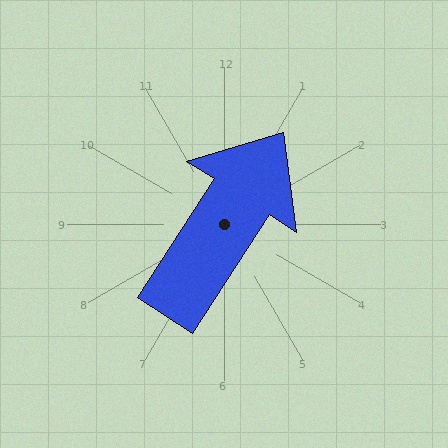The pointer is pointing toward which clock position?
Roughly 1 o'clock.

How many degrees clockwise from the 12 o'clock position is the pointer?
Approximately 33 degrees.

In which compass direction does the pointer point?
Northeast.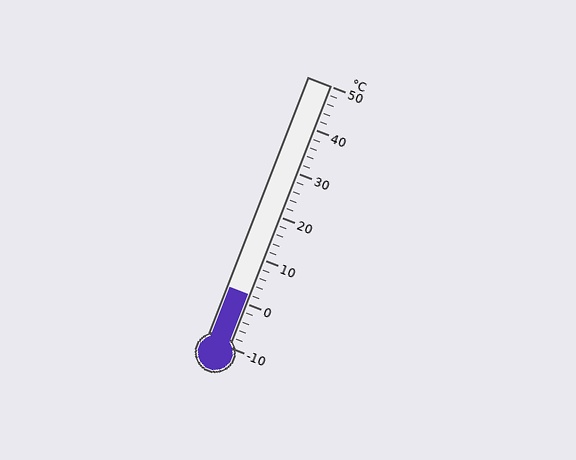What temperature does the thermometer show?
The thermometer shows approximately 2°C.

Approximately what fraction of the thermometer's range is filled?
The thermometer is filled to approximately 20% of its range.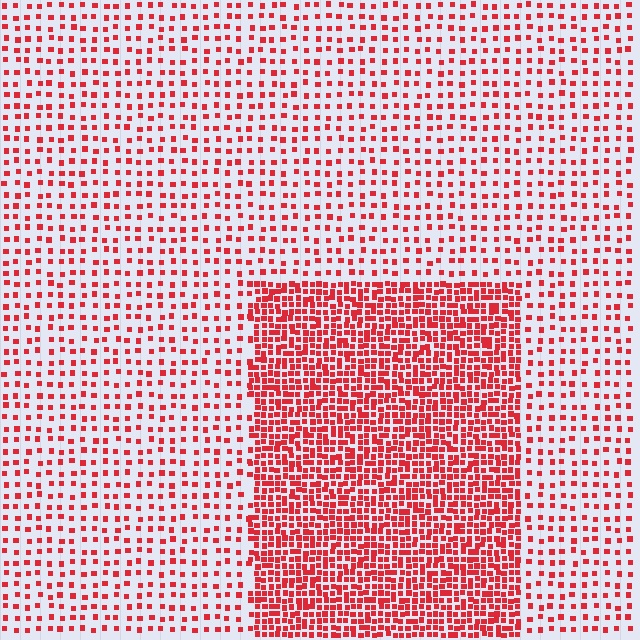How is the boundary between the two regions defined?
The boundary is defined by a change in element density (approximately 2.6x ratio). All elements are the same color, size, and shape.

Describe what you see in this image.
The image contains small red elements arranged at two different densities. A rectangle-shaped region is visible where the elements are more densely packed than the surrounding area.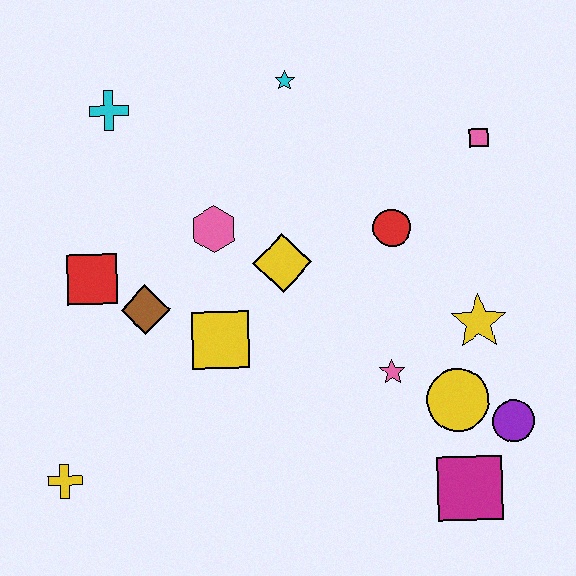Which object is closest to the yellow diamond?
The pink hexagon is closest to the yellow diamond.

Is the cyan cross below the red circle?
No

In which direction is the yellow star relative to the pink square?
The yellow star is below the pink square.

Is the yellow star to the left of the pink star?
No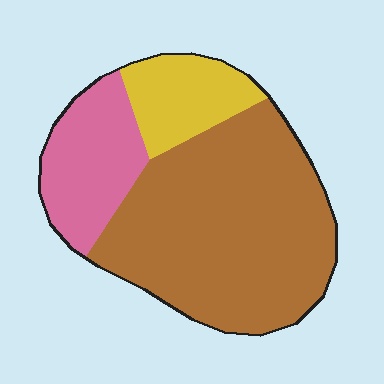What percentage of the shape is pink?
Pink takes up less than a quarter of the shape.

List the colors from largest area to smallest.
From largest to smallest: brown, pink, yellow.